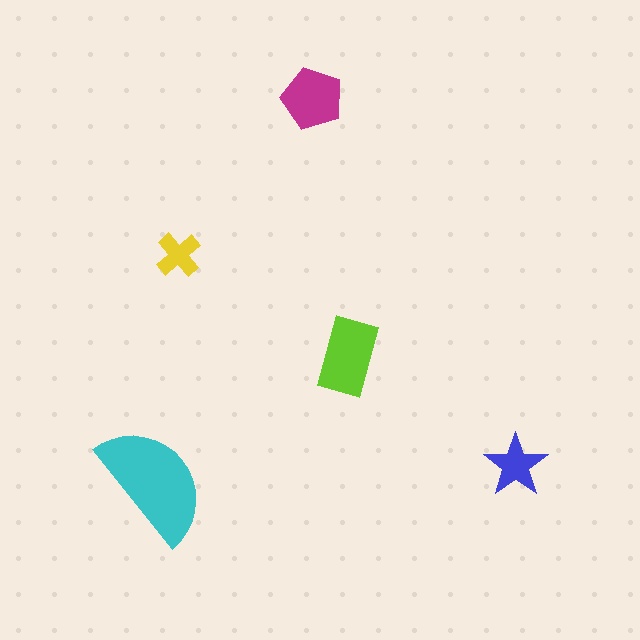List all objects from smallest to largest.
The yellow cross, the blue star, the magenta pentagon, the lime rectangle, the cyan semicircle.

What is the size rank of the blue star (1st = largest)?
4th.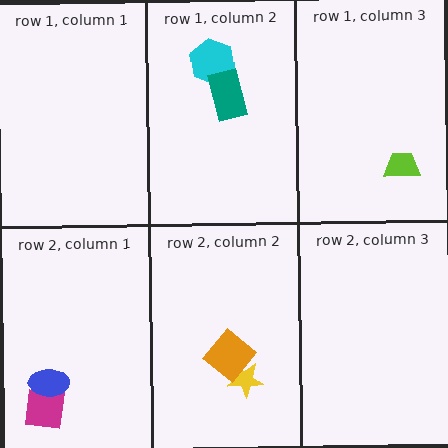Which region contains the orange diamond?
The row 2, column 2 region.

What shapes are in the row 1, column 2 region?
The cyan hexagon, the teal rectangle.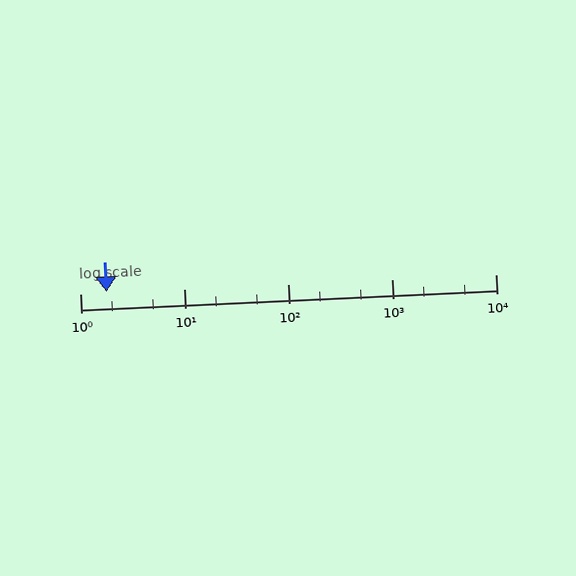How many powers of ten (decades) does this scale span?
The scale spans 4 decades, from 1 to 10000.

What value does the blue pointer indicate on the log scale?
The pointer indicates approximately 1.8.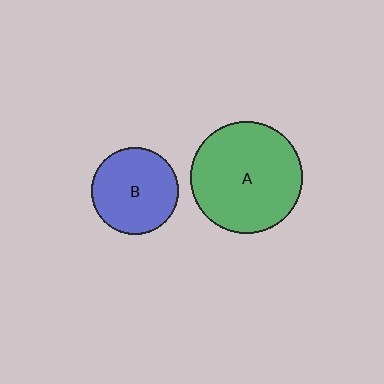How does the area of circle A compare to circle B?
Approximately 1.7 times.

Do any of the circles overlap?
No, none of the circles overlap.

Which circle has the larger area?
Circle A (green).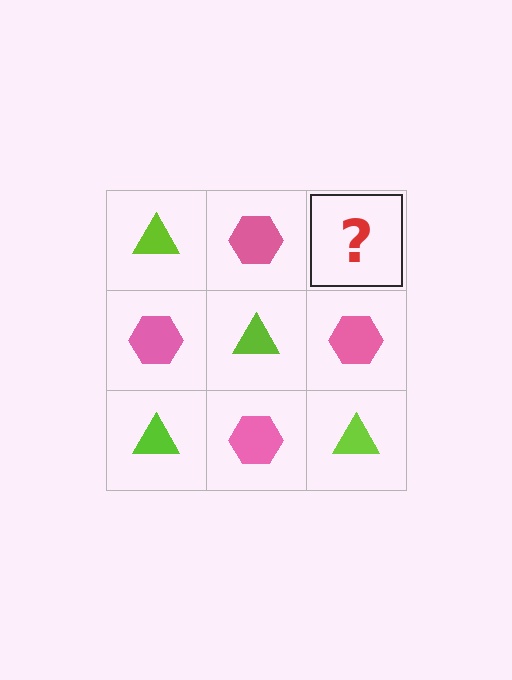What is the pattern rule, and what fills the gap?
The rule is that it alternates lime triangle and pink hexagon in a checkerboard pattern. The gap should be filled with a lime triangle.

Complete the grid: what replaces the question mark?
The question mark should be replaced with a lime triangle.